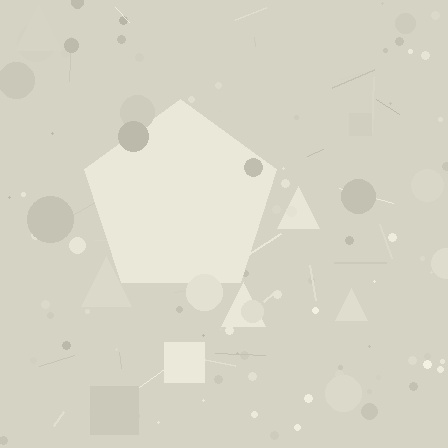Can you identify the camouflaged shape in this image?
The camouflaged shape is a pentagon.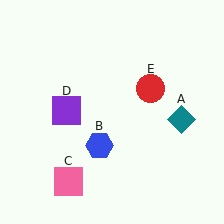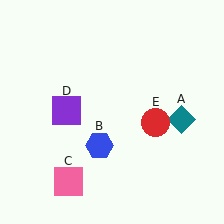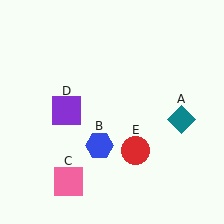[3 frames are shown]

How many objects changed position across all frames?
1 object changed position: red circle (object E).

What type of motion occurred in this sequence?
The red circle (object E) rotated clockwise around the center of the scene.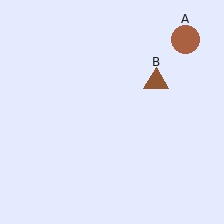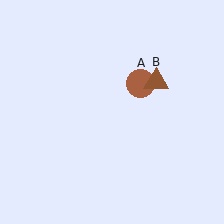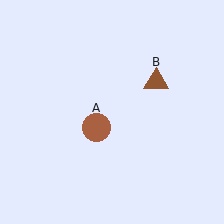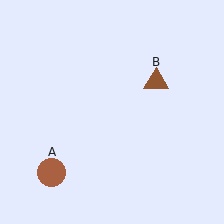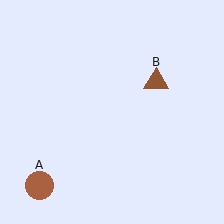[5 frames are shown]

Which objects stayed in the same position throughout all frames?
Brown triangle (object B) remained stationary.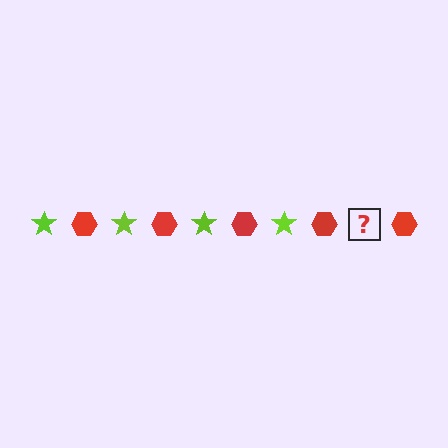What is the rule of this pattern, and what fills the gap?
The rule is that the pattern alternates between lime star and red hexagon. The gap should be filled with a lime star.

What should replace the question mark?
The question mark should be replaced with a lime star.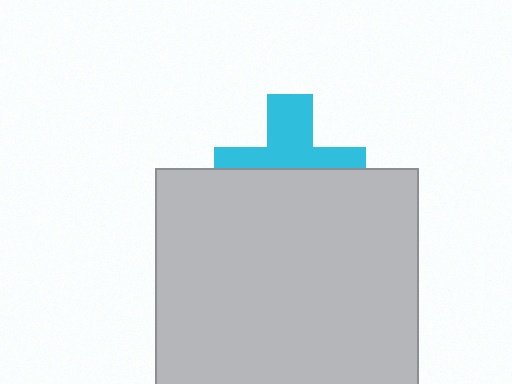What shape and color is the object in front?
The object in front is a light gray rectangle.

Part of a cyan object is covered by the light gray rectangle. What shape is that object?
It is a cross.